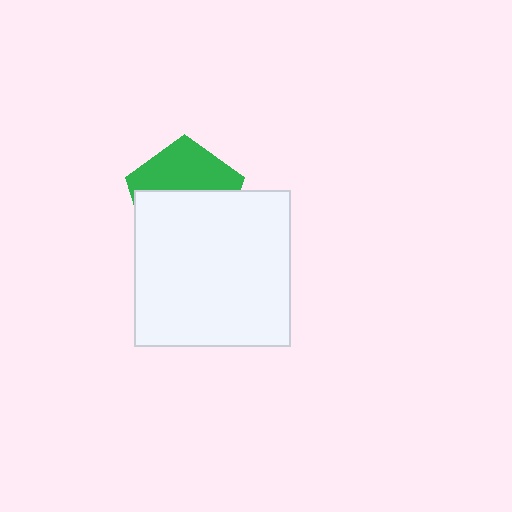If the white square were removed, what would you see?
You would see the complete green pentagon.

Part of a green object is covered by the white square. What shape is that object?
It is a pentagon.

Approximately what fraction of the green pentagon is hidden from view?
Roughly 57% of the green pentagon is hidden behind the white square.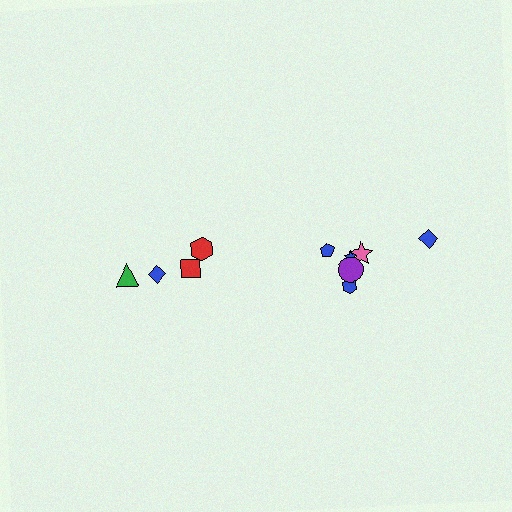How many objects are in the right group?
There are 6 objects.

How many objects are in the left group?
There are 4 objects.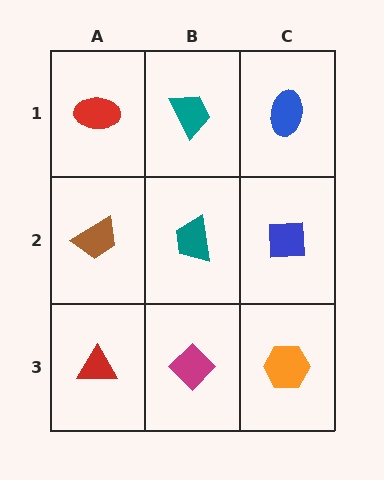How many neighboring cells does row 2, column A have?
3.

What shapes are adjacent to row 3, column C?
A blue square (row 2, column C), a magenta diamond (row 3, column B).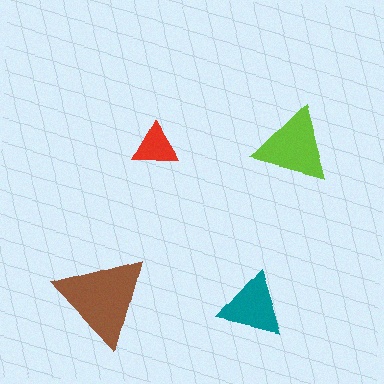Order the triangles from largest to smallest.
the brown one, the lime one, the teal one, the red one.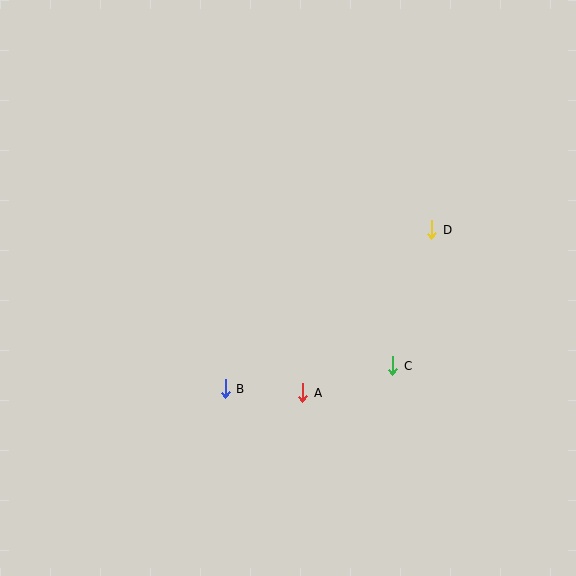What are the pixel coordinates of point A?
Point A is at (303, 393).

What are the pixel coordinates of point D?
Point D is at (432, 230).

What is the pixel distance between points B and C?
The distance between B and C is 169 pixels.